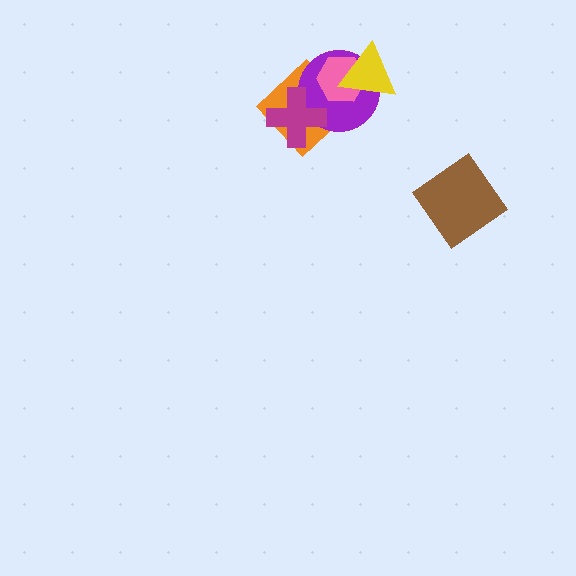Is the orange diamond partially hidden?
Yes, it is partially covered by another shape.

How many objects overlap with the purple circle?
4 objects overlap with the purple circle.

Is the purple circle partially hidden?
Yes, it is partially covered by another shape.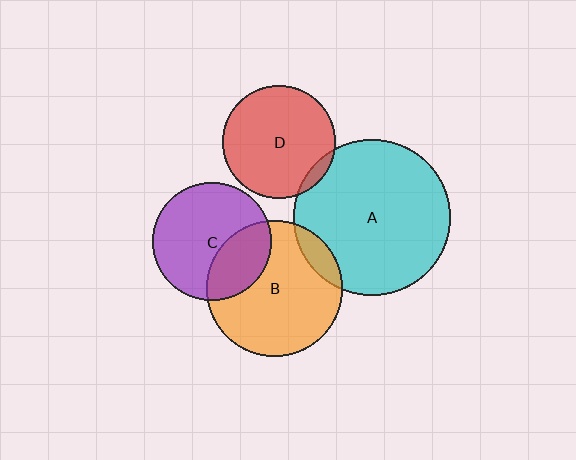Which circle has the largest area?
Circle A (cyan).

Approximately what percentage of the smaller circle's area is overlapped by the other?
Approximately 5%.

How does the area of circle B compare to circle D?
Approximately 1.4 times.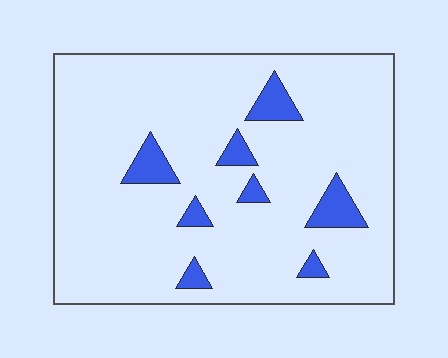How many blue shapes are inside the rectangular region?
8.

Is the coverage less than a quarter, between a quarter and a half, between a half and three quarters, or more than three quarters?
Less than a quarter.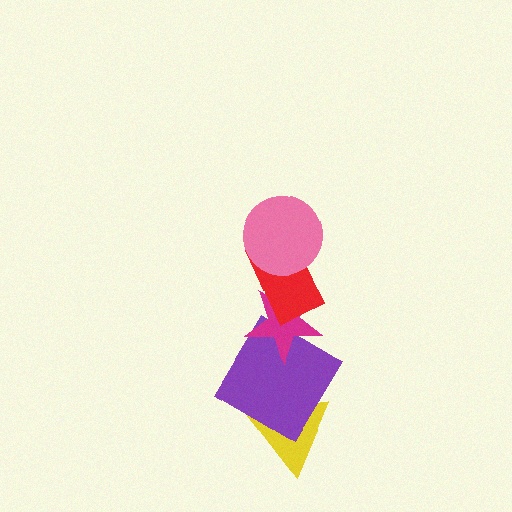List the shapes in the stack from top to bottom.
From top to bottom: the pink circle, the red rectangle, the magenta star, the purple diamond, the yellow triangle.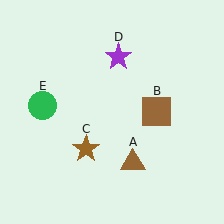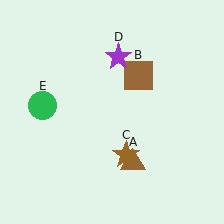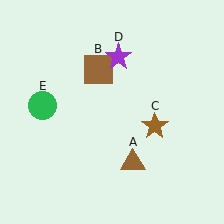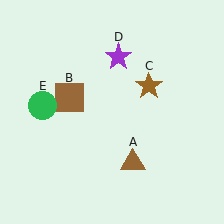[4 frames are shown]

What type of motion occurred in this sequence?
The brown square (object B), brown star (object C) rotated counterclockwise around the center of the scene.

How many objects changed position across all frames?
2 objects changed position: brown square (object B), brown star (object C).